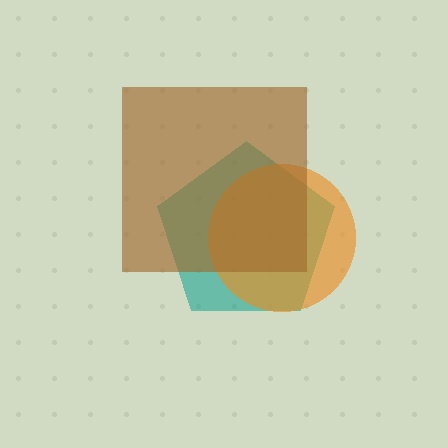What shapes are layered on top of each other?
The layered shapes are: a teal pentagon, an orange circle, a brown square.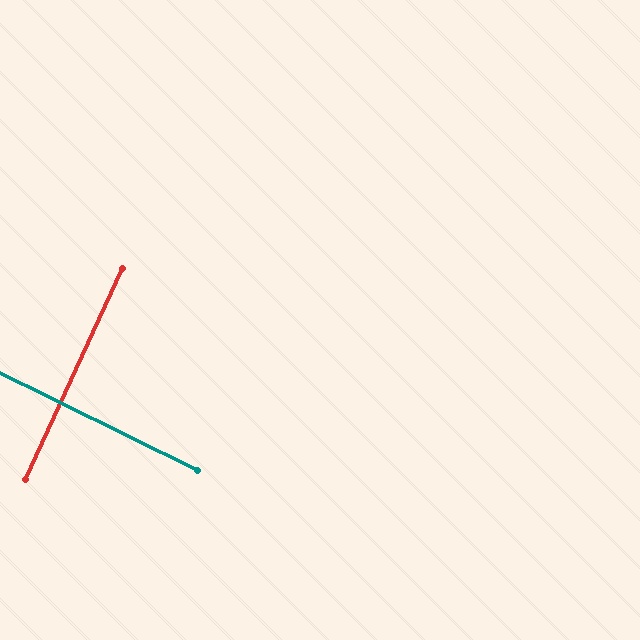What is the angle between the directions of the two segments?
Approximately 89 degrees.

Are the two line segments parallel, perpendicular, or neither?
Perpendicular — they meet at approximately 89°.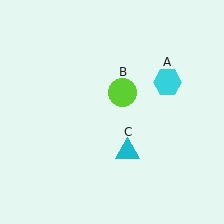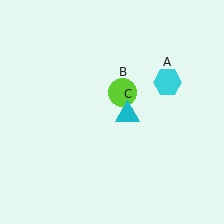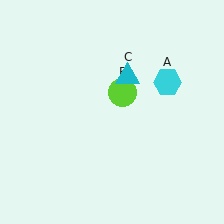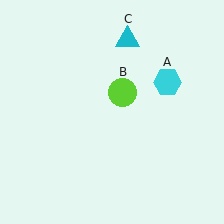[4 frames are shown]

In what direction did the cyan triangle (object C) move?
The cyan triangle (object C) moved up.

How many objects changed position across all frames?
1 object changed position: cyan triangle (object C).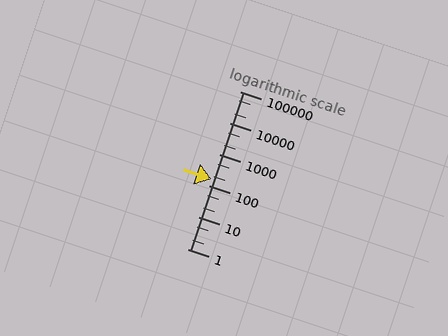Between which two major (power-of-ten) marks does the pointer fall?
The pointer is between 100 and 1000.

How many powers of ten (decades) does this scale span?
The scale spans 5 decades, from 1 to 100000.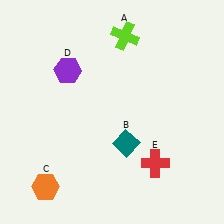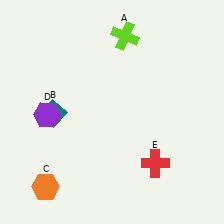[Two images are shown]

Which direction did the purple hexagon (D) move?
The purple hexagon (D) moved down.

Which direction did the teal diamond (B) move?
The teal diamond (B) moved left.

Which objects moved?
The objects that moved are: the teal diamond (B), the purple hexagon (D).